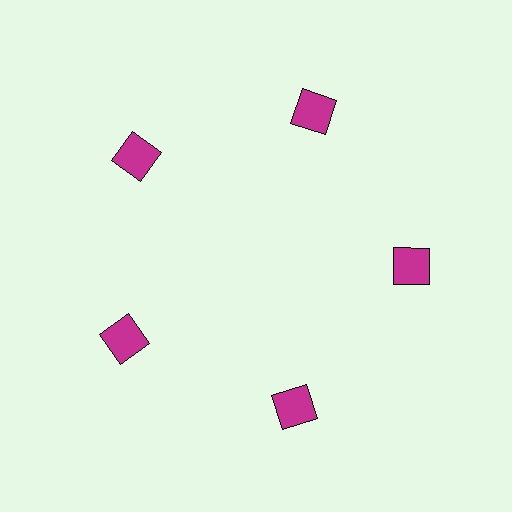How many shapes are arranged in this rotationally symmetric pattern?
There are 5 shapes, arranged in 5 groups of 1.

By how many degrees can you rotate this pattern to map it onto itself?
The pattern maps onto itself every 72 degrees of rotation.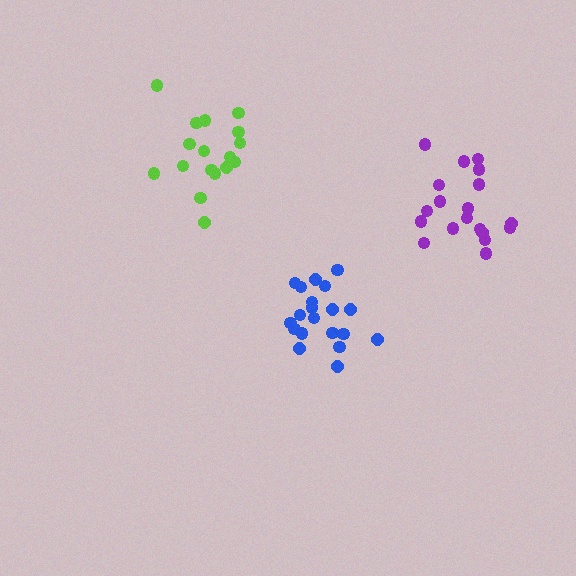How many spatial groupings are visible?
There are 3 spatial groupings.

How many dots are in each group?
Group 1: 20 dots, Group 2: 17 dots, Group 3: 19 dots (56 total).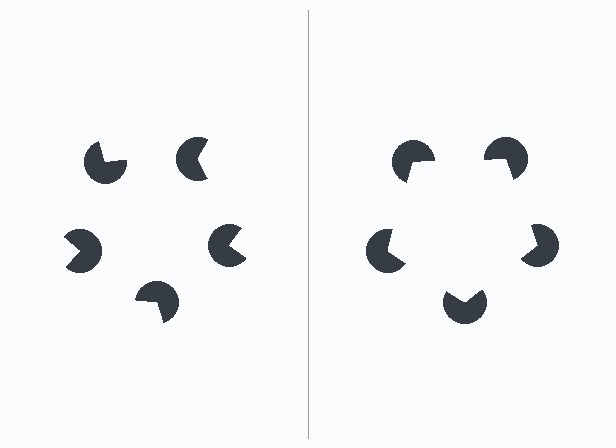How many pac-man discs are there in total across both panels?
10 — 5 on each side.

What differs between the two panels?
The pac-man discs are positioned identically on both sides; only the wedge orientations differ. On the right they align to a pentagon; on the left they are misaligned.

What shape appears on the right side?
An illusory pentagon.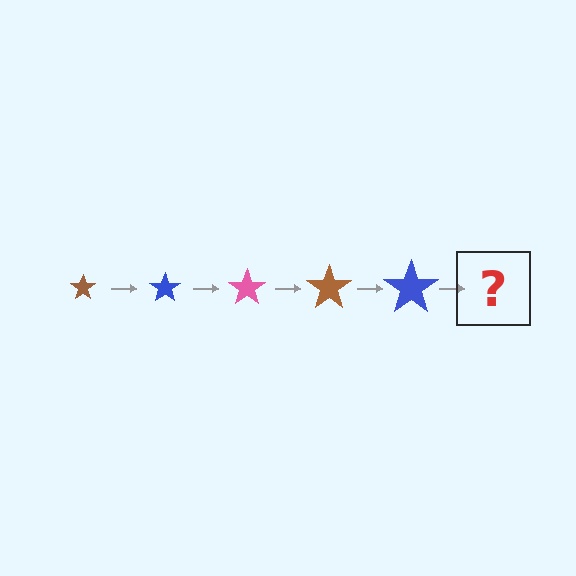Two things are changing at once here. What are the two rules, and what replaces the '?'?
The two rules are that the star grows larger each step and the color cycles through brown, blue, and pink. The '?' should be a pink star, larger than the previous one.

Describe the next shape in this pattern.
It should be a pink star, larger than the previous one.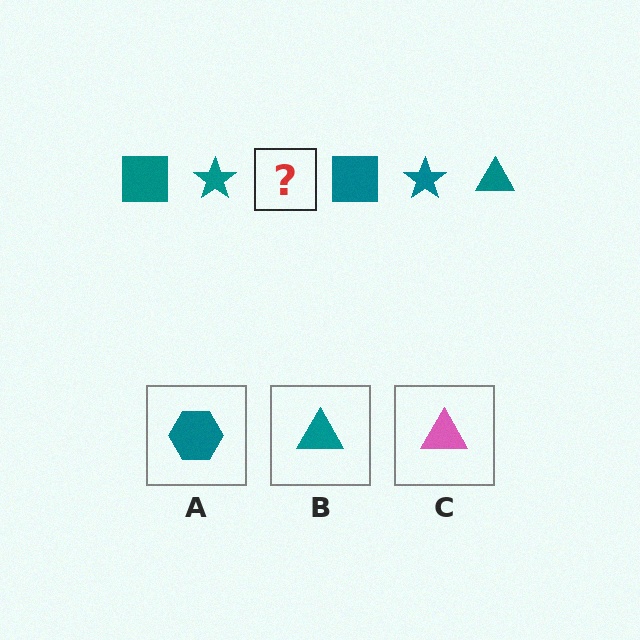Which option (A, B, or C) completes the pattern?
B.